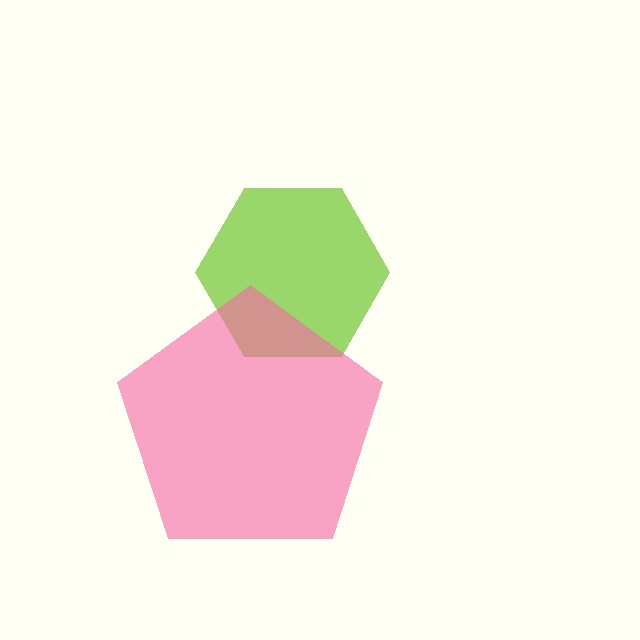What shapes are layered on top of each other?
The layered shapes are: a lime hexagon, a pink pentagon.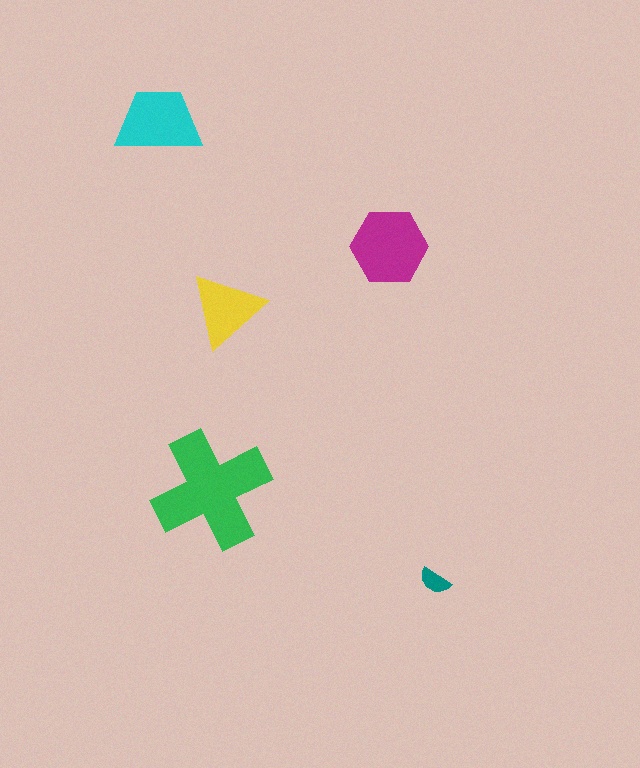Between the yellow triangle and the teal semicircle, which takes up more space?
The yellow triangle.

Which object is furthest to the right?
The teal semicircle is rightmost.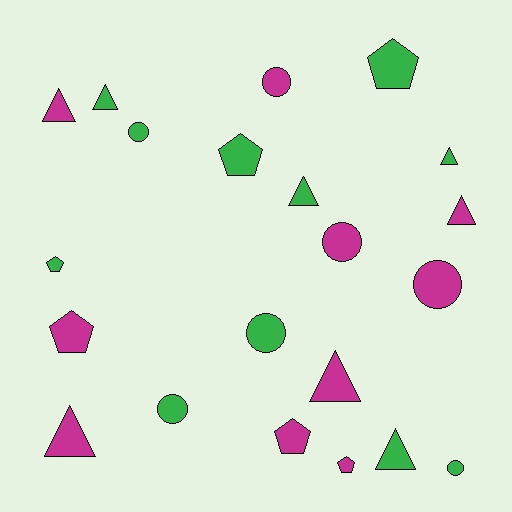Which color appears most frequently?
Green, with 11 objects.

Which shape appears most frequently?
Triangle, with 8 objects.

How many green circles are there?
There are 4 green circles.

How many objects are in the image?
There are 21 objects.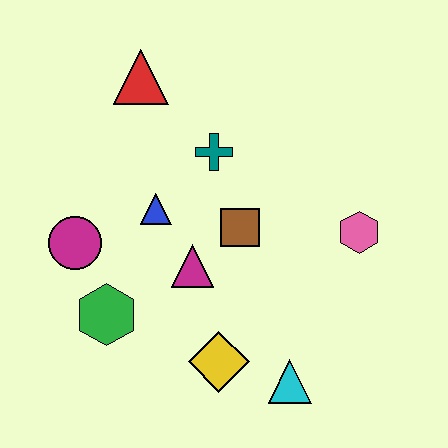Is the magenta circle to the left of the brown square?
Yes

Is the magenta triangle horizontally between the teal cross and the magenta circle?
Yes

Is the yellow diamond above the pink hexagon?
No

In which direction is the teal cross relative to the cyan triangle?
The teal cross is above the cyan triangle.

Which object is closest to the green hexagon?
The magenta circle is closest to the green hexagon.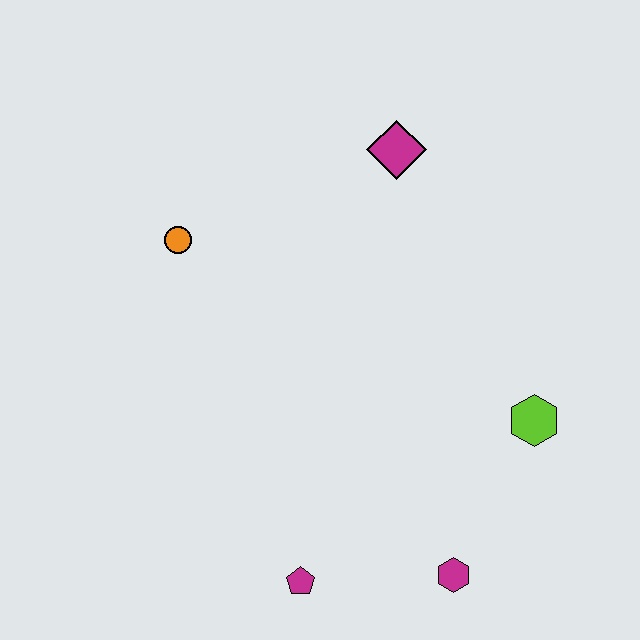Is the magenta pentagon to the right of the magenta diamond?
No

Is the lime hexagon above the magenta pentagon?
Yes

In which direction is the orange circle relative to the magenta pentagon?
The orange circle is above the magenta pentagon.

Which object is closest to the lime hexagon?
The magenta hexagon is closest to the lime hexagon.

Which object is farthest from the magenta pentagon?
The magenta diamond is farthest from the magenta pentagon.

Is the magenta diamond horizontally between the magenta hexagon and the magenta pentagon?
Yes